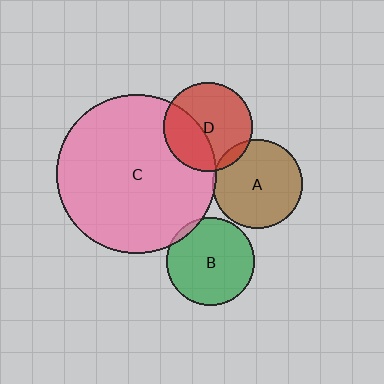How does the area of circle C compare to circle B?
Approximately 3.3 times.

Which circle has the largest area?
Circle C (pink).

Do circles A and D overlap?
Yes.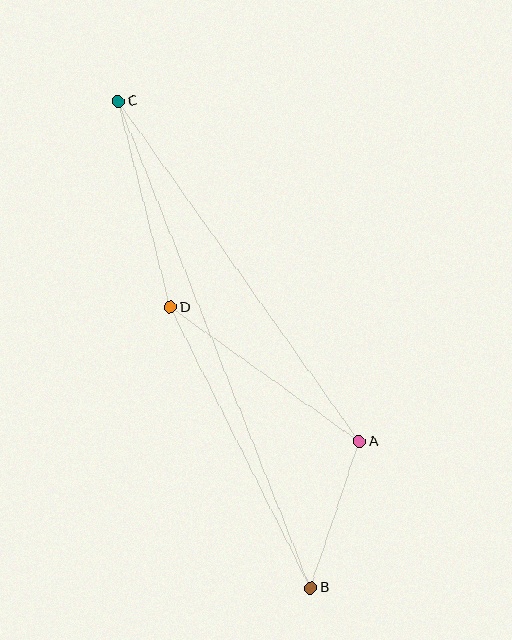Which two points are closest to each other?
Points A and B are closest to each other.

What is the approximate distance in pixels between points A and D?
The distance between A and D is approximately 231 pixels.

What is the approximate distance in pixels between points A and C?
The distance between A and C is approximately 417 pixels.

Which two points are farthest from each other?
Points B and C are farthest from each other.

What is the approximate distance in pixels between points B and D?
The distance between B and D is approximately 314 pixels.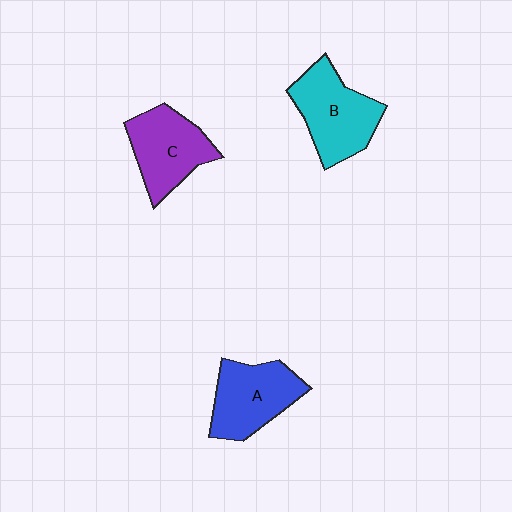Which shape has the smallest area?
Shape C (purple).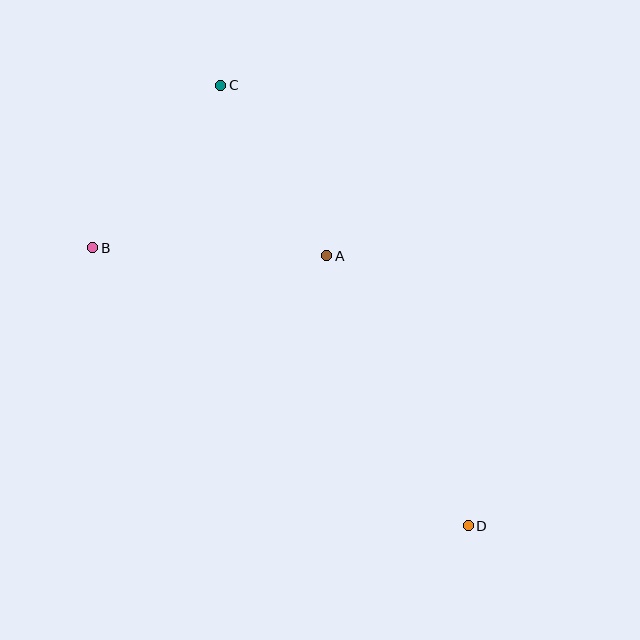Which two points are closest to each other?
Points A and C are closest to each other.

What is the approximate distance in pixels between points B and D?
The distance between B and D is approximately 467 pixels.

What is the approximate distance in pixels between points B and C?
The distance between B and C is approximately 206 pixels.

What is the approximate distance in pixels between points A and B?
The distance between A and B is approximately 234 pixels.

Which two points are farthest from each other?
Points C and D are farthest from each other.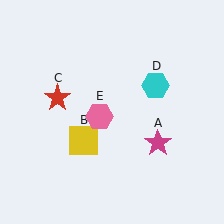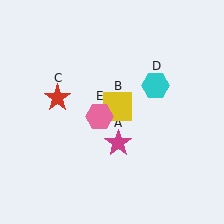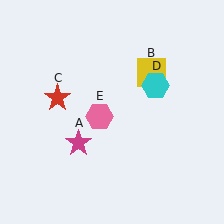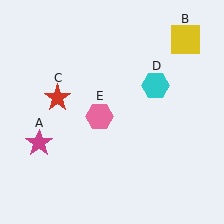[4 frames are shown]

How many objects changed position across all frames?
2 objects changed position: magenta star (object A), yellow square (object B).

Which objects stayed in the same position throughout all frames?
Red star (object C) and cyan hexagon (object D) and pink hexagon (object E) remained stationary.